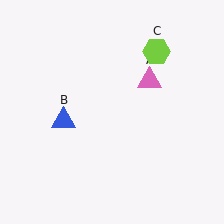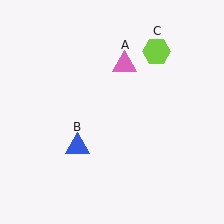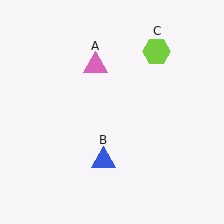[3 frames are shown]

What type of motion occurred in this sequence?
The pink triangle (object A), blue triangle (object B) rotated counterclockwise around the center of the scene.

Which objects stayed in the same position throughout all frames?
Lime hexagon (object C) remained stationary.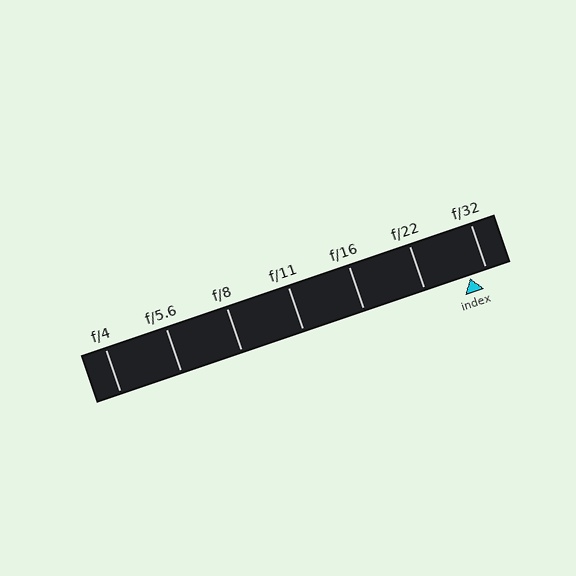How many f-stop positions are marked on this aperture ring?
There are 7 f-stop positions marked.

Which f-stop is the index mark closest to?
The index mark is closest to f/32.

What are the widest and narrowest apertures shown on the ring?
The widest aperture shown is f/4 and the narrowest is f/32.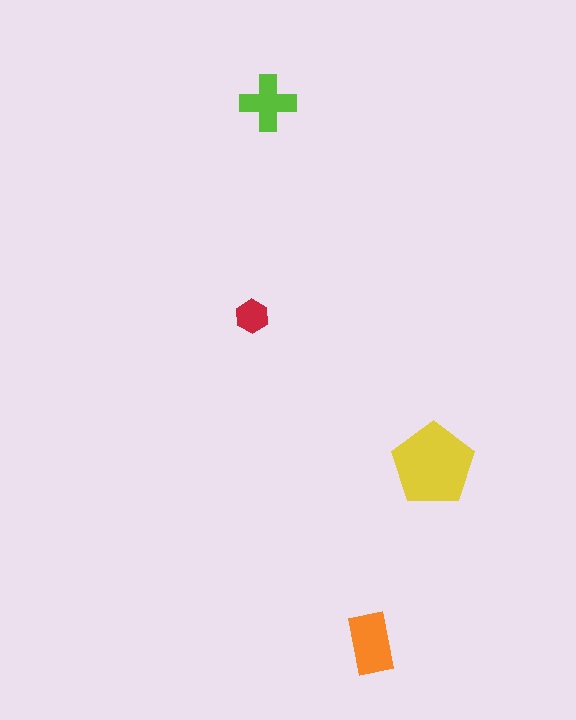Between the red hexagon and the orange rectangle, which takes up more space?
The orange rectangle.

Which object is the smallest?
The red hexagon.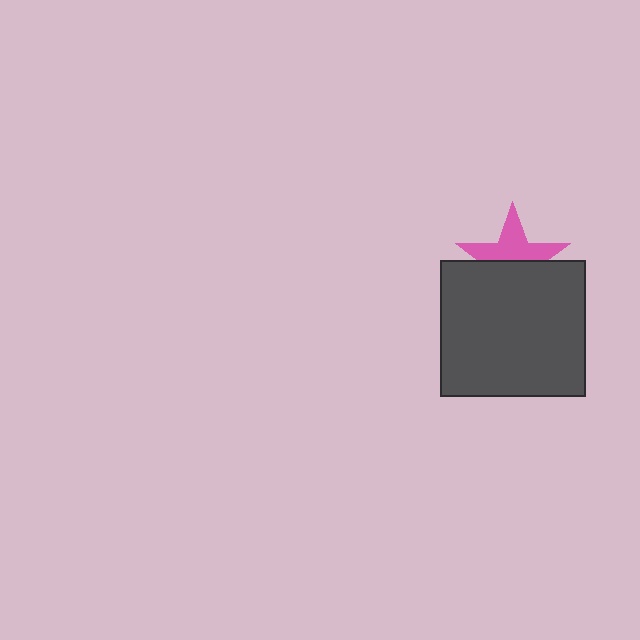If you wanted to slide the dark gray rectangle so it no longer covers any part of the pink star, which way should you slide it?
Slide it down — that is the most direct way to separate the two shapes.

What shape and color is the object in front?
The object in front is a dark gray rectangle.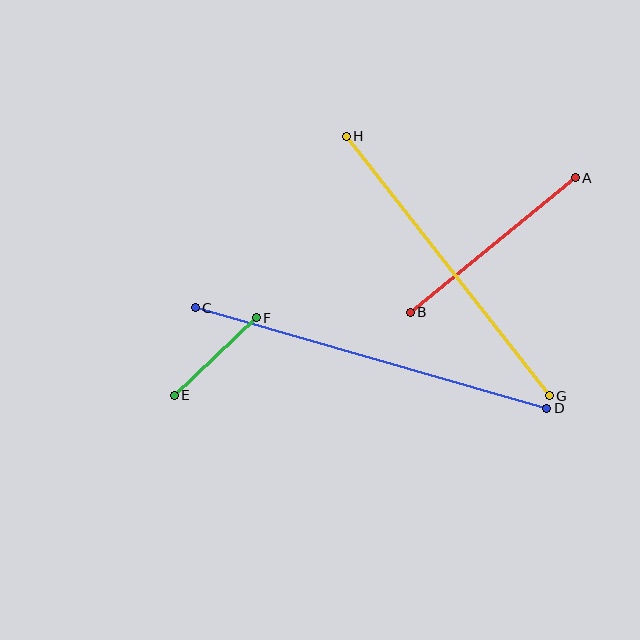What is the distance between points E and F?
The distance is approximately 113 pixels.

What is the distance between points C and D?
The distance is approximately 366 pixels.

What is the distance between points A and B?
The distance is approximately 213 pixels.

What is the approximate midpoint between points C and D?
The midpoint is at approximately (371, 358) pixels.